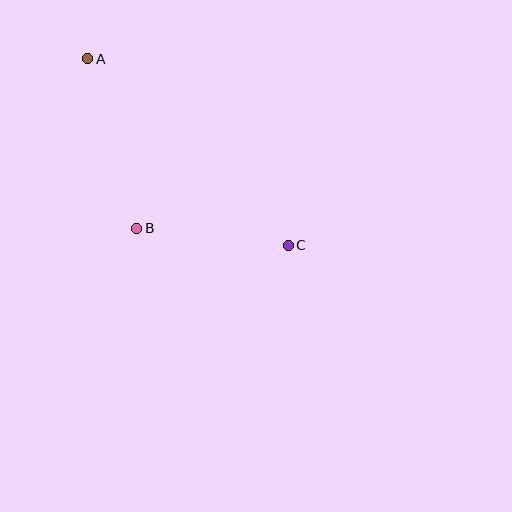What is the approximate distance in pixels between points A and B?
The distance between A and B is approximately 177 pixels.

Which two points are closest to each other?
Points B and C are closest to each other.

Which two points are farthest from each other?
Points A and C are farthest from each other.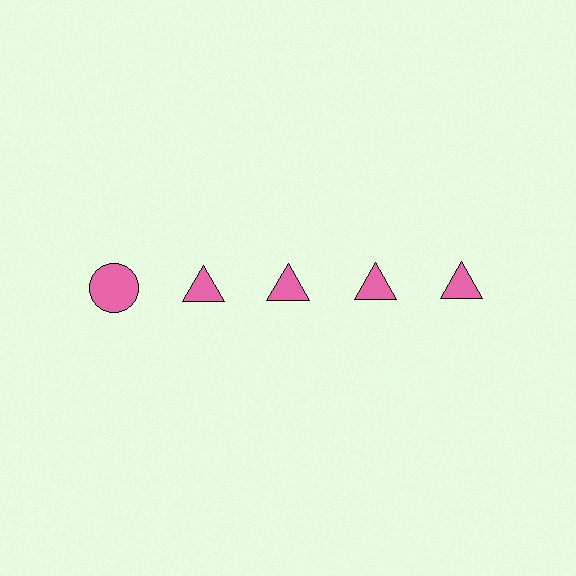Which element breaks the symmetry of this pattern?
The pink circle in the top row, leftmost column breaks the symmetry. All other shapes are pink triangles.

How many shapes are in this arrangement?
There are 5 shapes arranged in a grid pattern.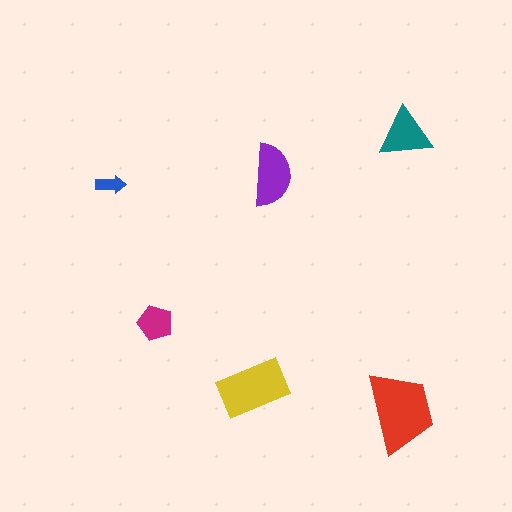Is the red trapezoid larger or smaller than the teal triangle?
Larger.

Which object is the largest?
The red trapezoid.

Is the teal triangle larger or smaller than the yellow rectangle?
Smaller.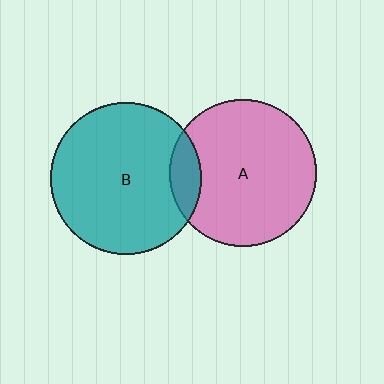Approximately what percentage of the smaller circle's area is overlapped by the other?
Approximately 10%.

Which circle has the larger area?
Circle B (teal).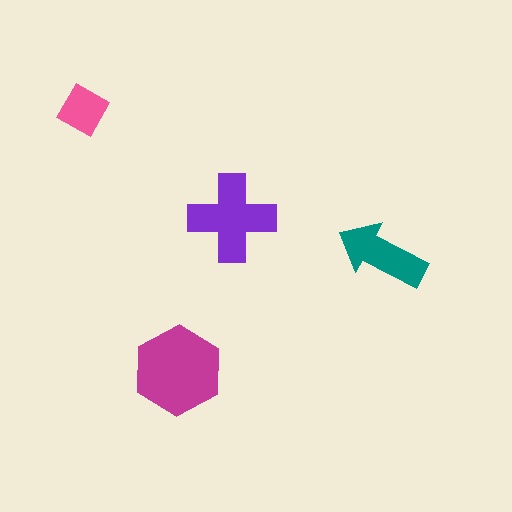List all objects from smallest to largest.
The pink diamond, the teal arrow, the purple cross, the magenta hexagon.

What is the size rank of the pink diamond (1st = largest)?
4th.